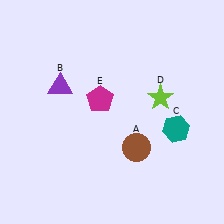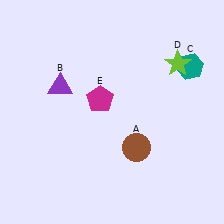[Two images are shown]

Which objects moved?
The objects that moved are: the teal hexagon (C), the lime star (D).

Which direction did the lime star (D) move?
The lime star (D) moved up.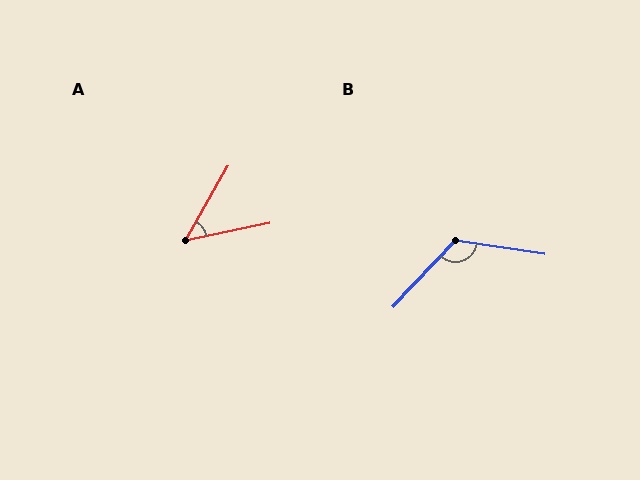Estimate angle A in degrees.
Approximately 49 degrees.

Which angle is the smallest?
A, at approximately 49 degrees.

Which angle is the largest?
B, at approximately 125 degrees.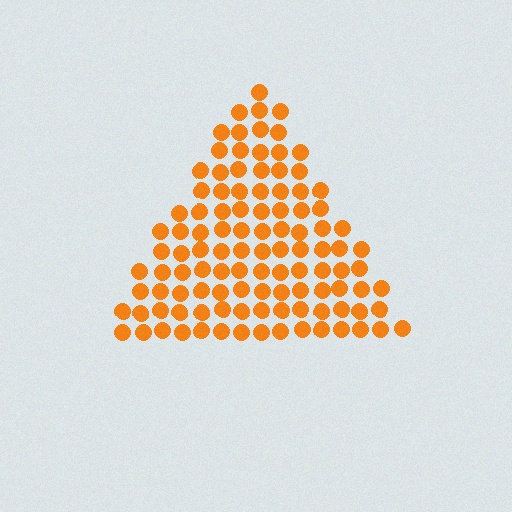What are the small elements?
The small elements are circles.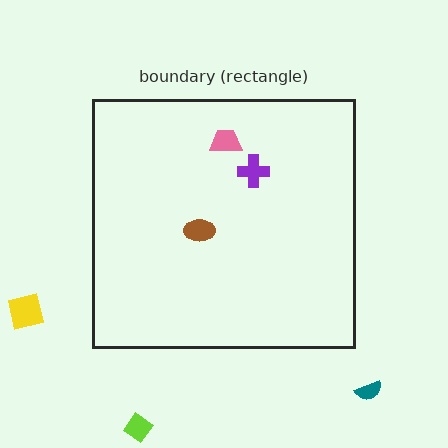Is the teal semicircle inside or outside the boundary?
Outside.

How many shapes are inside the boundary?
3 inside, 3 outside.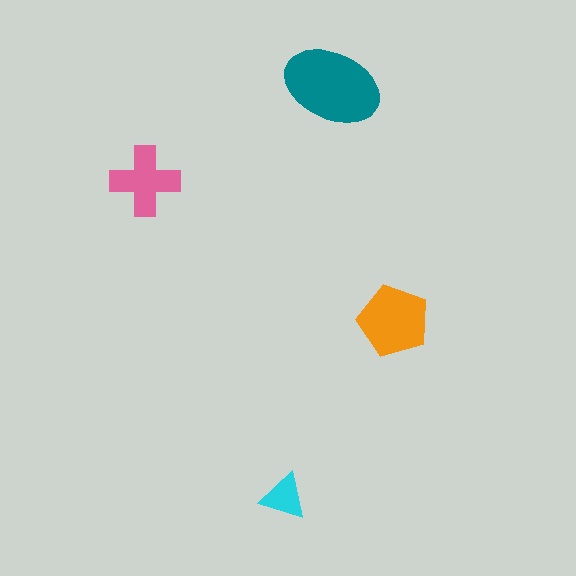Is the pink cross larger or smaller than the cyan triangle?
Larger.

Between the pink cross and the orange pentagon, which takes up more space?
The orange pentagon.